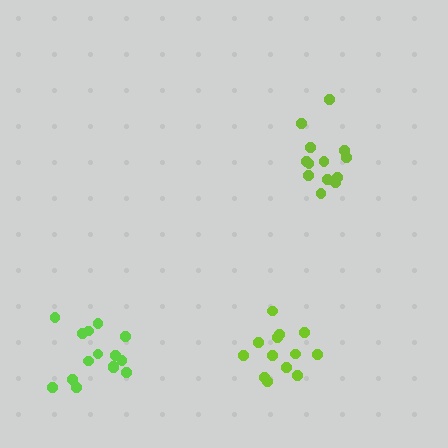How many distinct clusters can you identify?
There are 3 distinct clusters.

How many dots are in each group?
Group 1: 15 dots, Group 2: 13 dots, Group 3: 13 dots (41 total).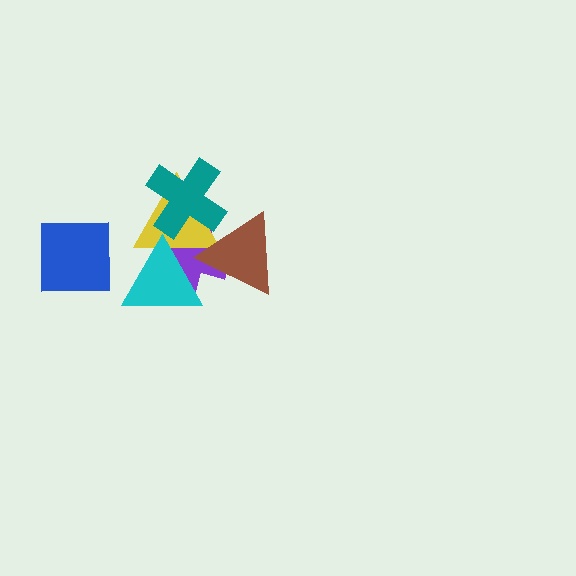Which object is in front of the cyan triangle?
The brown triangle is in front of the cyan triangle.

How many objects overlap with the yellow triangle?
4 objects overlap with the yellow triangle.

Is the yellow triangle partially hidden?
Yes, it is partially covered by another shape.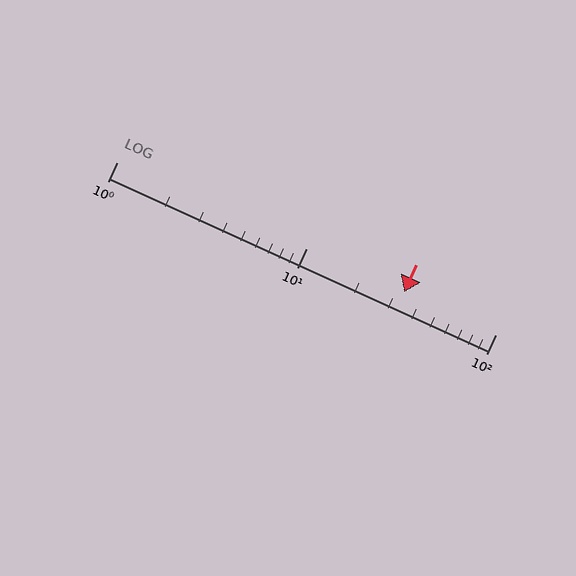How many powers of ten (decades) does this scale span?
The scale spans 2 decades, from 1 to 100.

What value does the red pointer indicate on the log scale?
The pointer indicates approximately 33.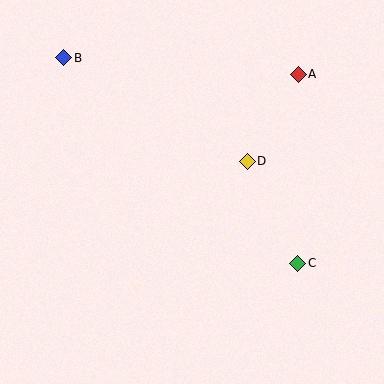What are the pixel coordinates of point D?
Point D is at (247, 161).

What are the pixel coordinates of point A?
Point A is at (298, 74).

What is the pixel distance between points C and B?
The distance between C and B is 311 pixels.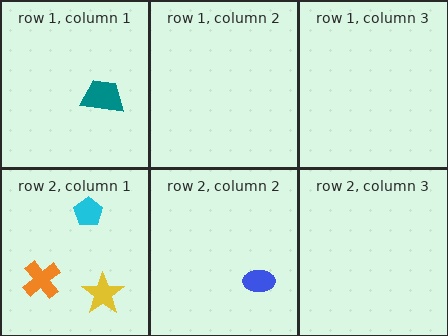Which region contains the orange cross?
The row 2, column 1 region.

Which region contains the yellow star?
The row 2, column 1 region.